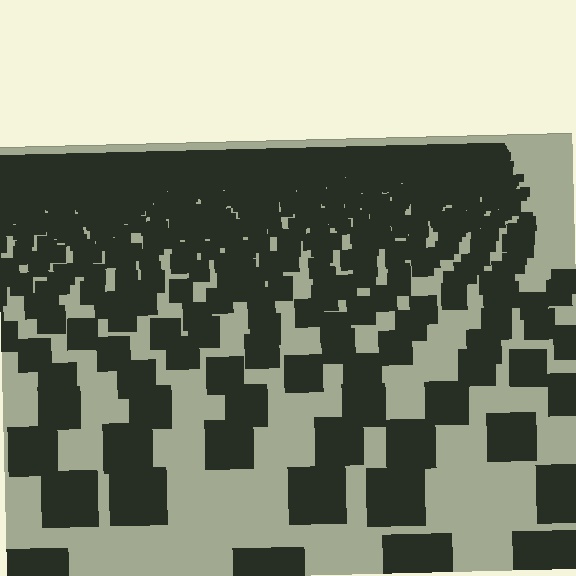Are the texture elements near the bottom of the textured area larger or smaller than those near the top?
Larger. Near the bottom, elements are closer to the viewer and appear at a bigger on-screen size.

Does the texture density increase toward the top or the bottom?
Density increases toward the top.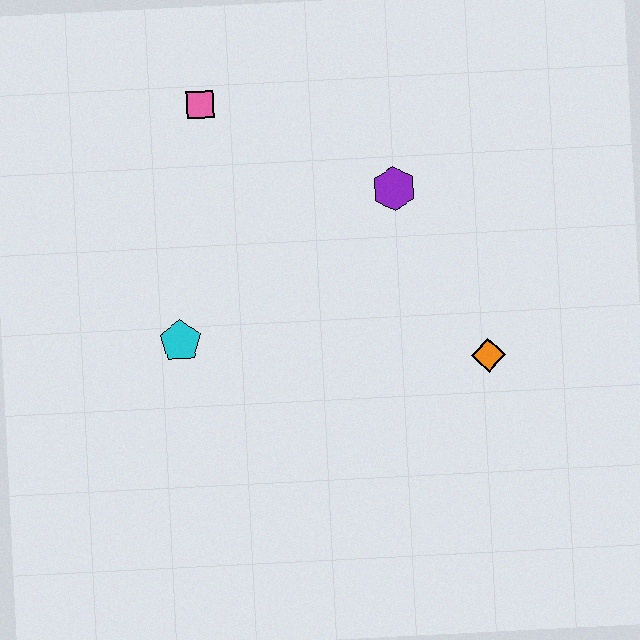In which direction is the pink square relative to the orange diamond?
The pink square is to the left of the orange diamond.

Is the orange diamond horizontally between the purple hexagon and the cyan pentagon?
No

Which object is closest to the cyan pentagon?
The pink square is closest to the cyan pentagon.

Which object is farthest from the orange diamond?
The pink square is farthest from the orange diamond.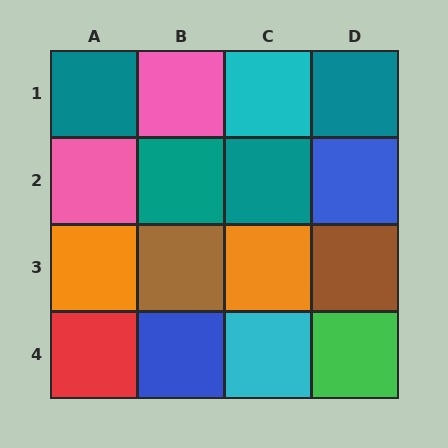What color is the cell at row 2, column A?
Pink.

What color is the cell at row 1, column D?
Teal.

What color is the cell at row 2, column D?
Blue.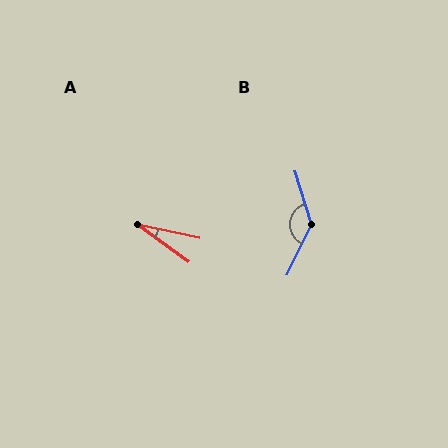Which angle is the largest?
B, at approximately 136 degrees.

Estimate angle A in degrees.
Approximately 25 degrees.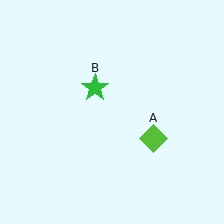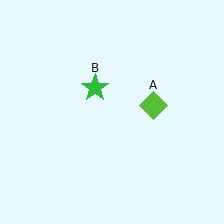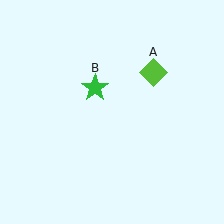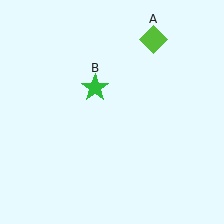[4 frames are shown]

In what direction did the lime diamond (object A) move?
The lime diamond (object A) moved up.